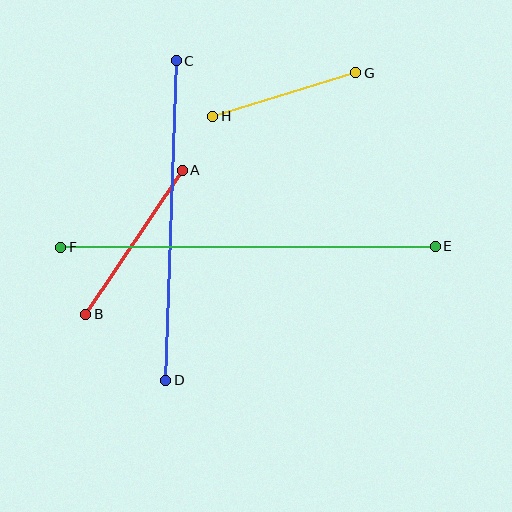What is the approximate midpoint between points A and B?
The midpoint is at approximately (134, 242) pixels.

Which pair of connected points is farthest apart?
Points E and F are farthest apart.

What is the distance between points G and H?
The distance is approximately 150 pixels.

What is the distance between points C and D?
The distance is approximately 320 pixels.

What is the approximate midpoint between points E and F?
The midpoint is at approximately (248, 247) pixels.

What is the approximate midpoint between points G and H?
The midpoint is at approximately (284, 94) pixels.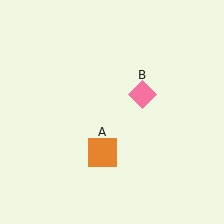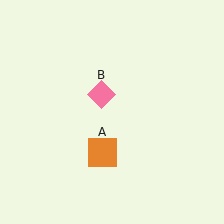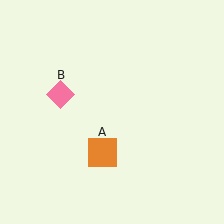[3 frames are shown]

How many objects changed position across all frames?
1 object changed position: pink diamond (object B).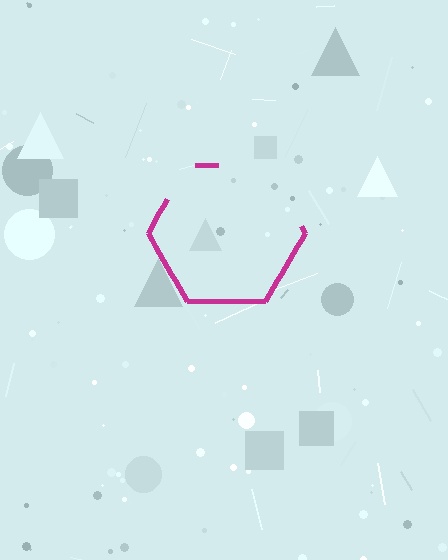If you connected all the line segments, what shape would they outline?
They would outline a hexagon.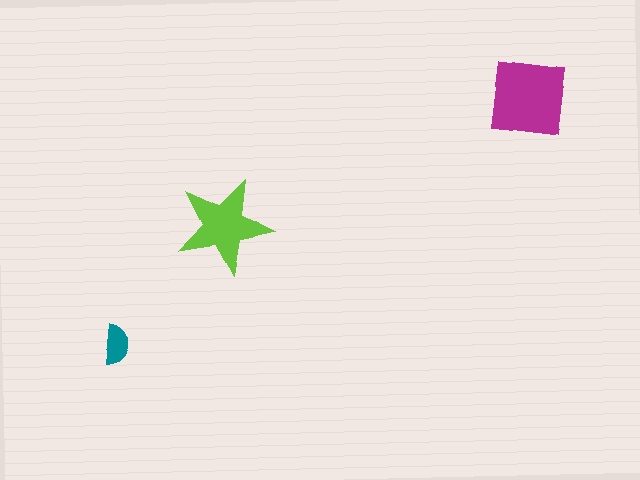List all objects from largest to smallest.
The magenta square, the lime star, the teal semicircle.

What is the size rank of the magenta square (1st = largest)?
1st.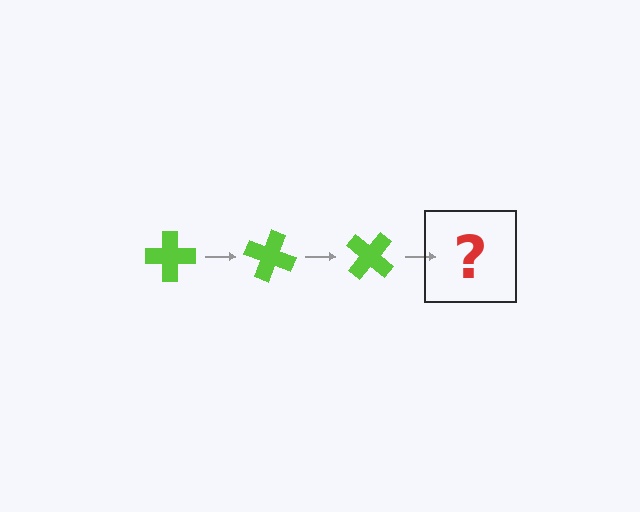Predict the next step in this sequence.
The next step is a lime cross rotated 60 degrees.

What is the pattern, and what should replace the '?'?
The pattern is that the cross rotates 20 degrees each step. The '?' should be a lime cross rotated 60 degrees.